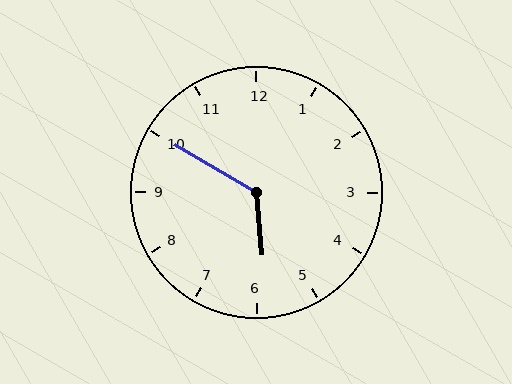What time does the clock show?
5:50.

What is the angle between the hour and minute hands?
Approximately 125 degrees.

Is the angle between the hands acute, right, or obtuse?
It is obtuse.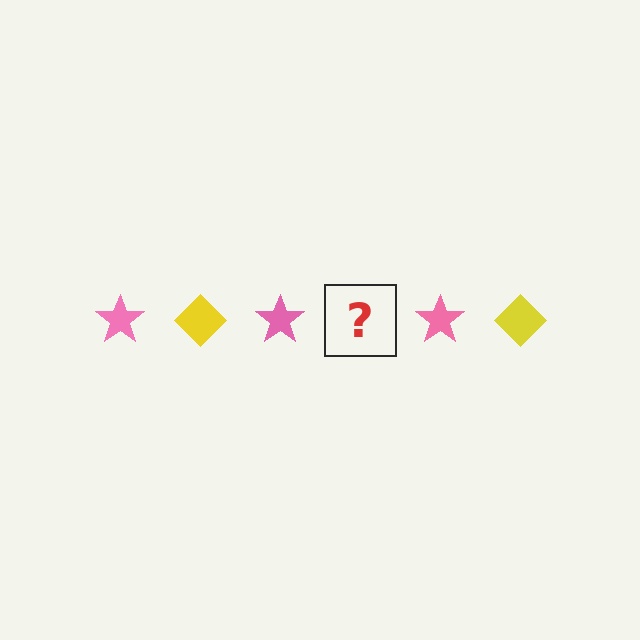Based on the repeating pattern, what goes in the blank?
The blank should be a yellow diamond.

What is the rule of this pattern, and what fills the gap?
The rule is that the pattern alternates between pink star and yellow diamond. The gap should be filled with a yellow diamond.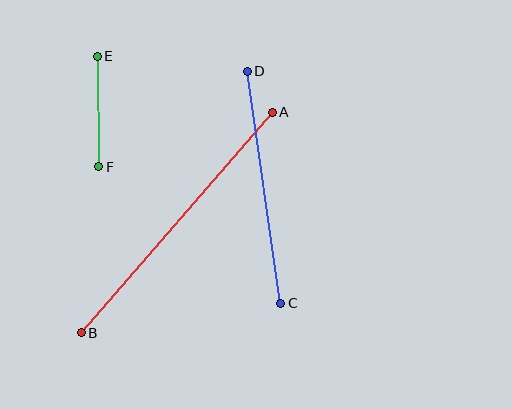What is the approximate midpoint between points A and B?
The midpoint is at approximately (177, 223) pixels.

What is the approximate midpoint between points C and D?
The midpoint is at approximately (264, 187) pixels.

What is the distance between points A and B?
The distance is approximately 292 pixels.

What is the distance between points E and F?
The distance is approximately 110 pixels.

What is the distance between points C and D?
The distance is approximately 234 pixels.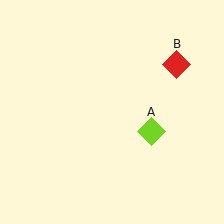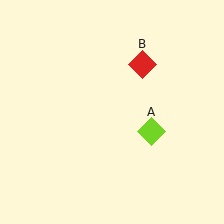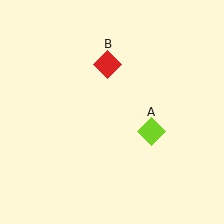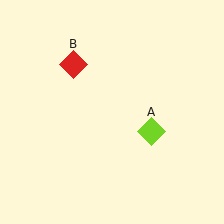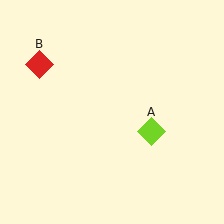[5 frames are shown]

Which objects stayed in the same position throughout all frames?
Lime diamond (object A) remained stationary.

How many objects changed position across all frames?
1 object changed position: red diamond (object B).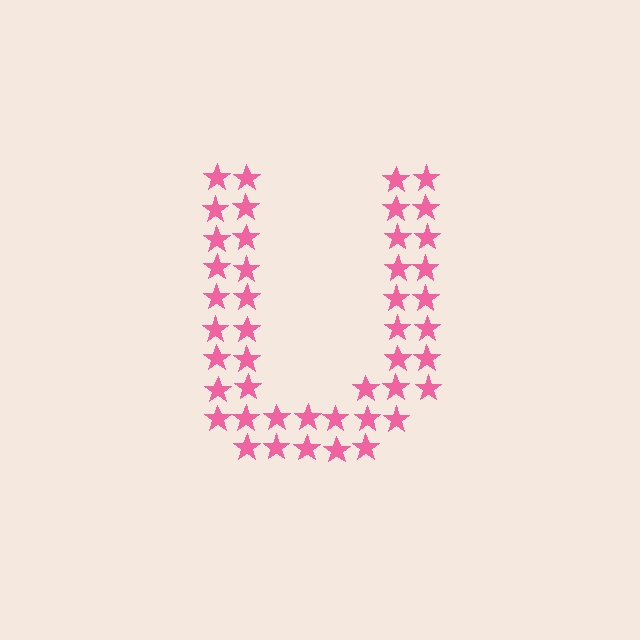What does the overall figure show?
The overall figure shows the letter U.